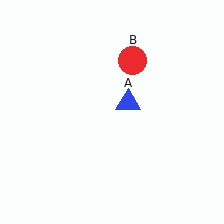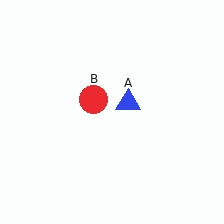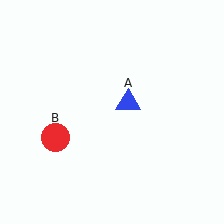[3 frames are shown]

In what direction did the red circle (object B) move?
The red circle (object B) moved down and to the left.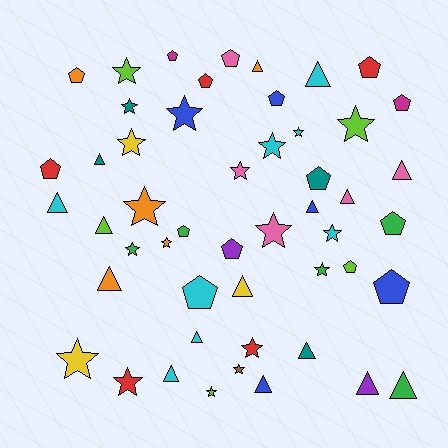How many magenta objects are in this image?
There are 2 magenta objects.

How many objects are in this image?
There are 50 objects.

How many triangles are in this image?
There are 16 triangles.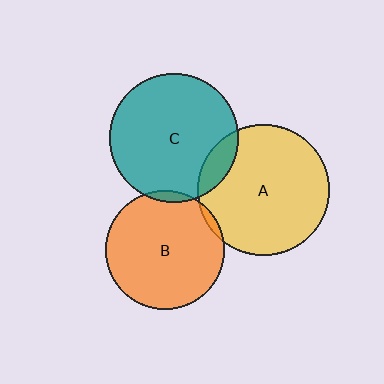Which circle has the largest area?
Circle A (yellow).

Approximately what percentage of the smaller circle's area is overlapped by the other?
Approximately 5%.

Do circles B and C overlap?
Yes.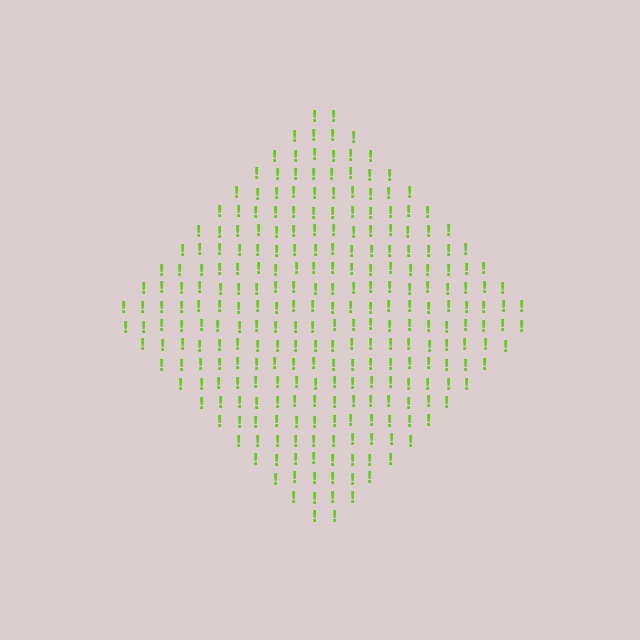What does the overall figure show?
The overall figure shows a diamond.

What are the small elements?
The small elements are exclamation marks.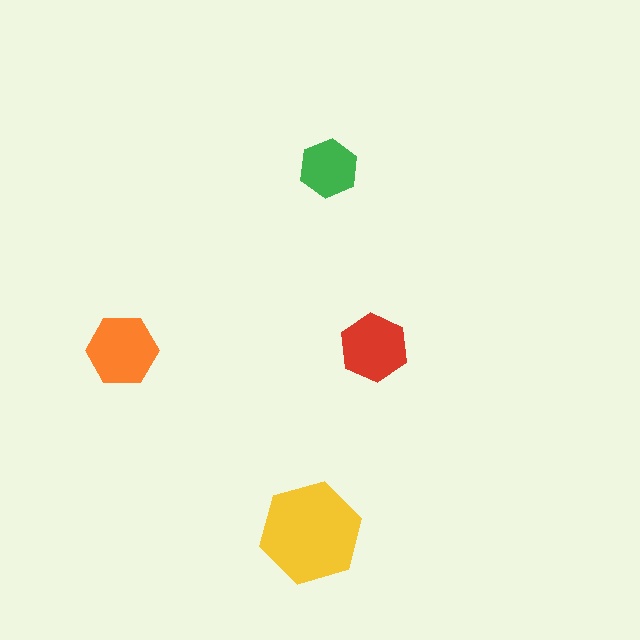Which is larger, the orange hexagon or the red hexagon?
The orange one.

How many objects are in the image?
There are 4 objects in the image.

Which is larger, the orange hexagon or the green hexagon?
The orange one.